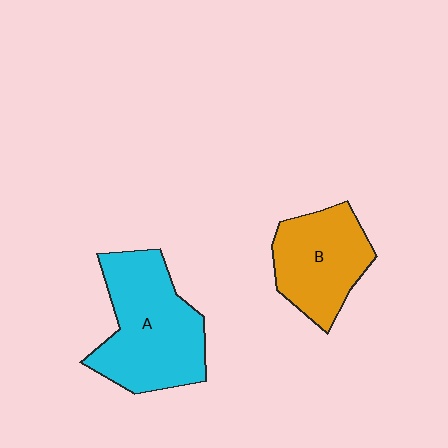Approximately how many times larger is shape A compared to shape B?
Approximately 1.4 times.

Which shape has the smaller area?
Shape B (orange).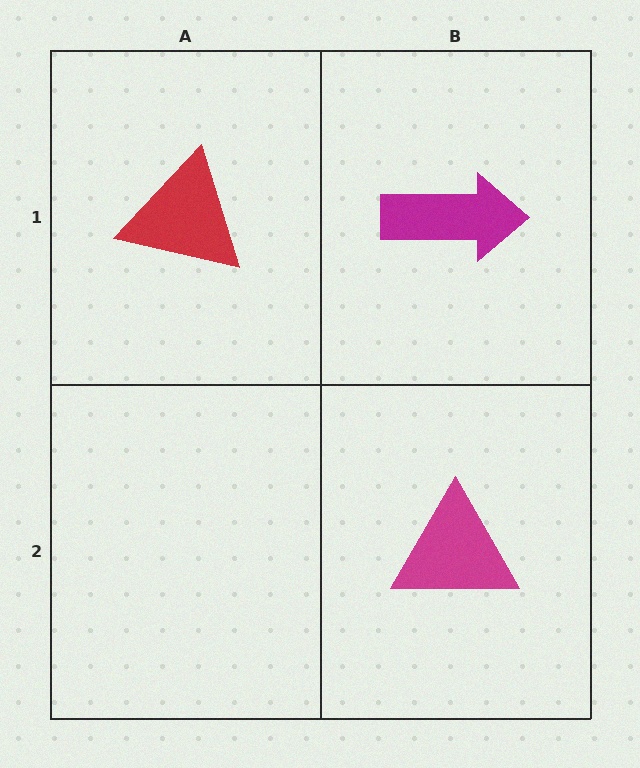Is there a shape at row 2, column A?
No, that cell is empty.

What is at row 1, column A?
A red triangle.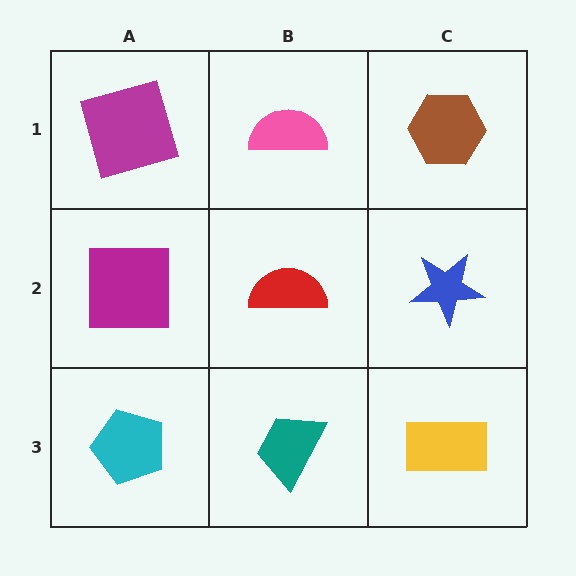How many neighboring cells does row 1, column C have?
2.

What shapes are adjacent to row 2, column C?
A brown hexagon (row 1, column C), a yellow rectangle (row 3, column C), a red semicircle (row 2, column B).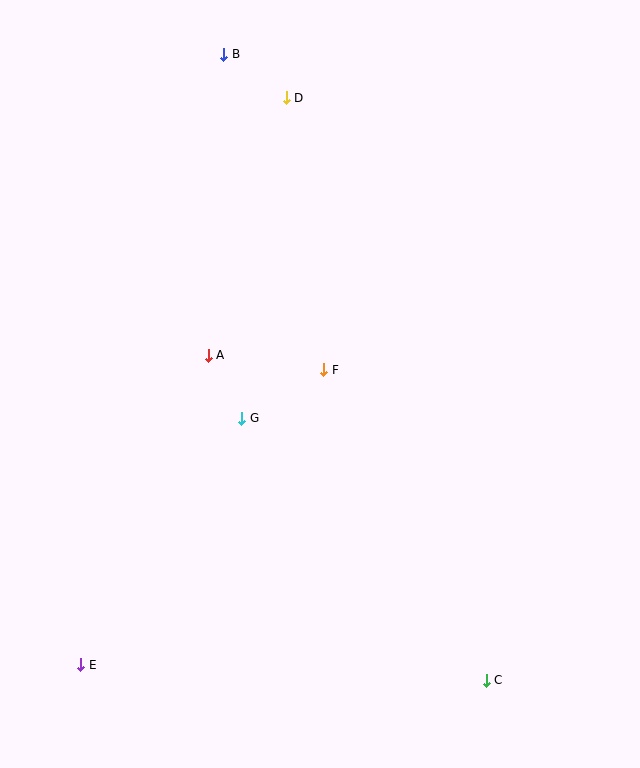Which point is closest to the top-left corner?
Point B is closest to the top-left corner.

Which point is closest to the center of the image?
Point F at (324, 370) is closest to the center.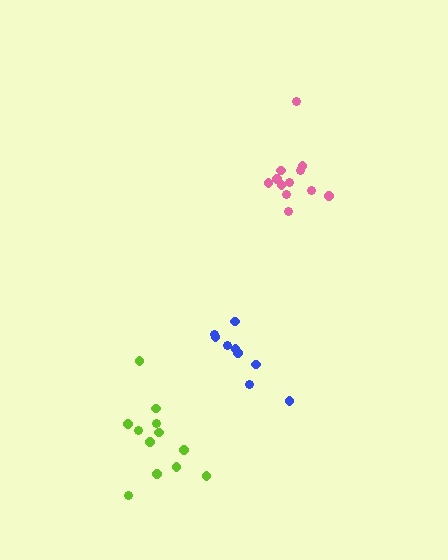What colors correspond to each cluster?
The clusters are colored: lime, blue, pink.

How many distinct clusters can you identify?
There are 3 distinct clusters.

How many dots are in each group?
Group 1: 12 dots, Group 2: 9 dots, Group 3: 12 dots (33 total).